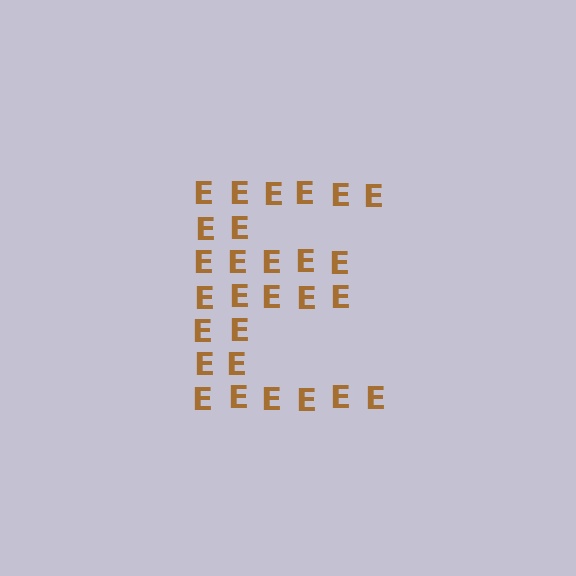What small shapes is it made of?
It is made of small letter E's.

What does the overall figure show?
The overall figure shows the letter E.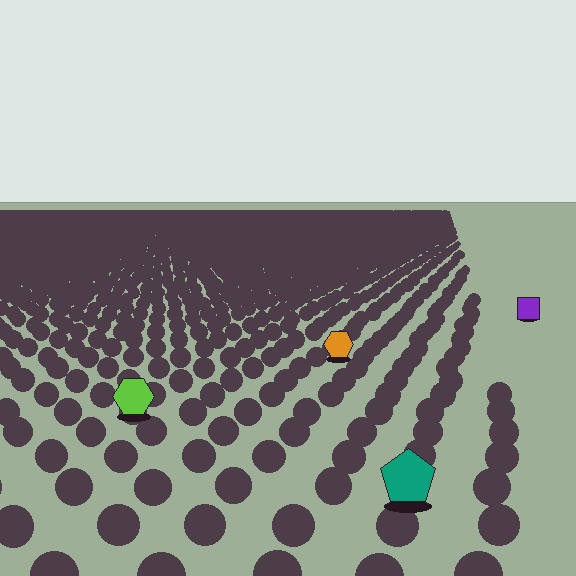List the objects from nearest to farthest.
From nearest to farthest: the teal pentagon, the lime hexagon, the orange hexagon, the purple square.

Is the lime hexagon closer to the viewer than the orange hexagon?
Yes. The lime hexagon is closer — you can tell from the texture gradient: the ground texture is coarser near it.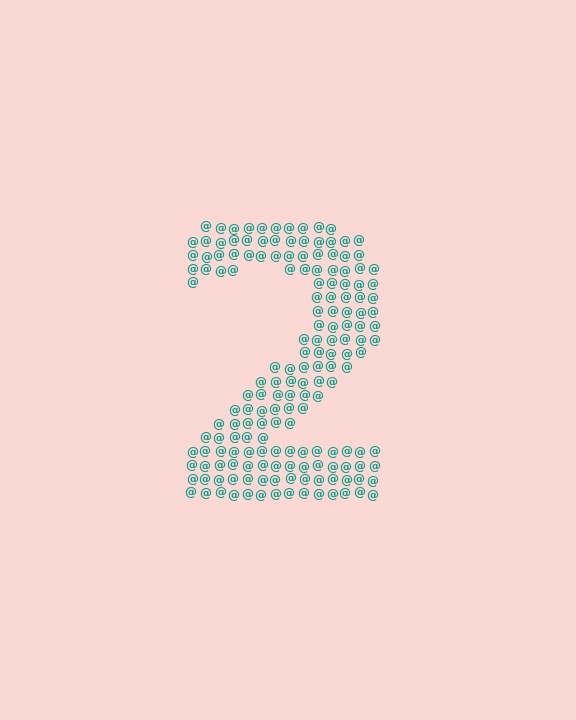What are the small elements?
The small elements are at signs.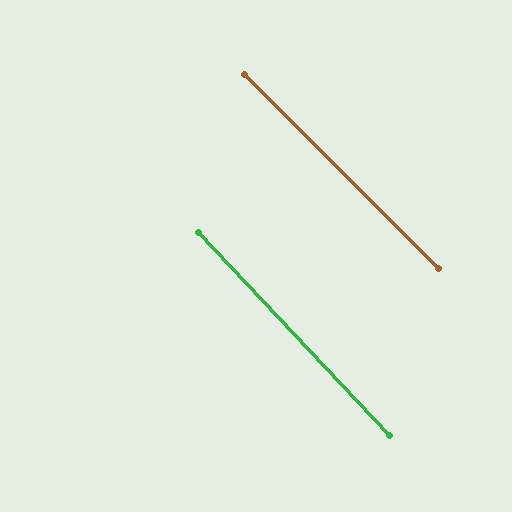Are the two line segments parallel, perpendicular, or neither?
Parallel — their directions differ by only 1.7°.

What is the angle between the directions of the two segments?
Approximately 2 degrees.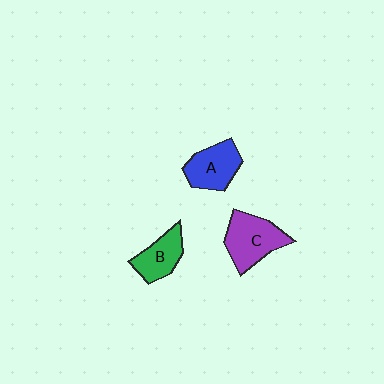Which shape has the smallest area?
Shape B (green).